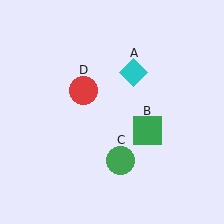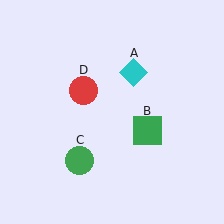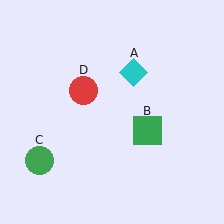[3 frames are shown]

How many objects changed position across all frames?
1 object changed position: green circle (object C).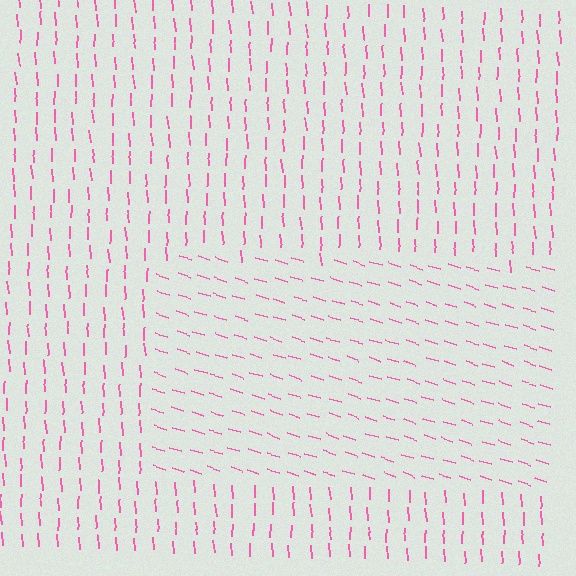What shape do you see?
I see a rectangle.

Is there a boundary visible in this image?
Yes, there is a texture boundary formed by a change in line orientation.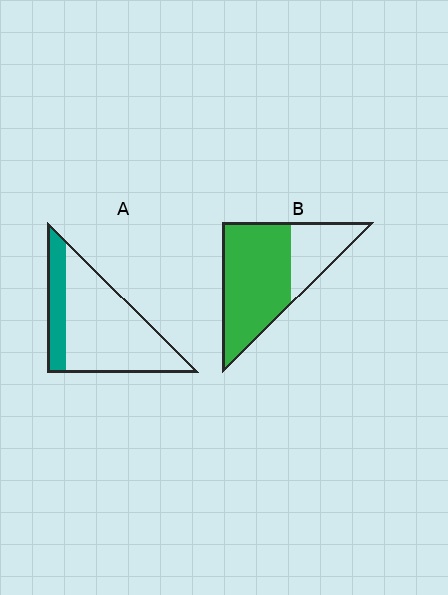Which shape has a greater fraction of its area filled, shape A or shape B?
Shape B.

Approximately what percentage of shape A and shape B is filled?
A is approximately 25% and B is approximately 70%.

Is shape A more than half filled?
No.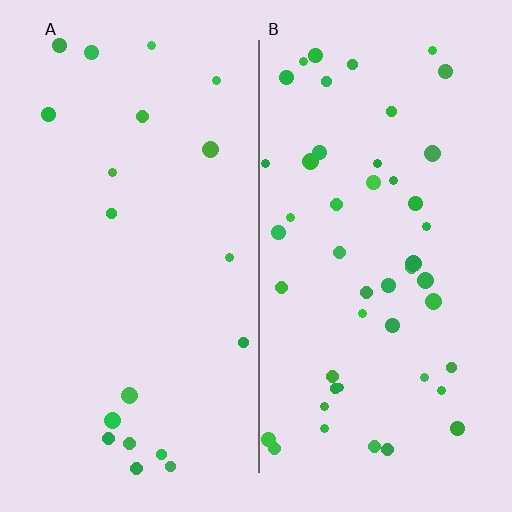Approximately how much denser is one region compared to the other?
Approximately 2.4× — region B over region A.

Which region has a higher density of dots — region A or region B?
B (the right).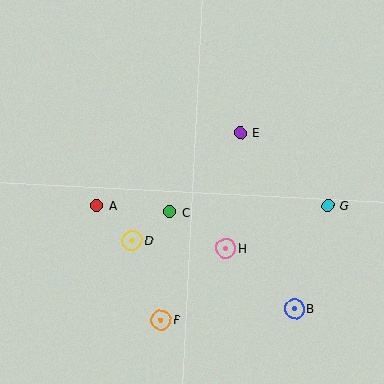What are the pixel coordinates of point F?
Point F is at (161, 320).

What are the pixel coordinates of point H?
Point H is at (226, 248).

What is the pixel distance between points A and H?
The distance between A and H is 136 pixels.